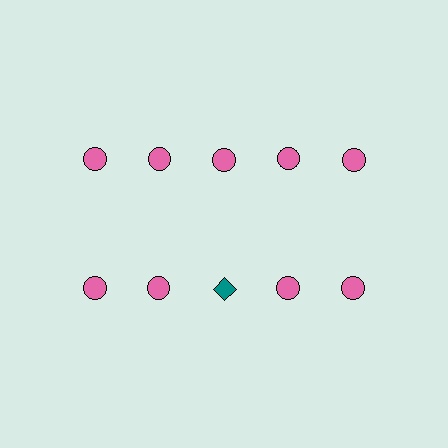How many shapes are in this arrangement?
There are 10 shapes arranged in a grid pattern.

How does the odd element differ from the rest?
It differs in both color (teal instead of pink) and shape (diamond instead of circle).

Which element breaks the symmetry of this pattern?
The teal diamond in the second row, center column breaks the symmetry. All other shapes are pink circles.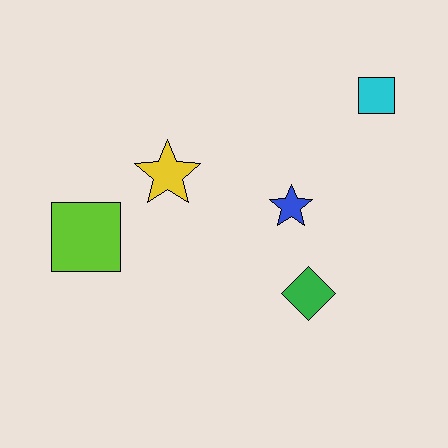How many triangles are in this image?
There are no triangles.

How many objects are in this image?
There are 5 objects.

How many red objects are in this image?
There are no red objects.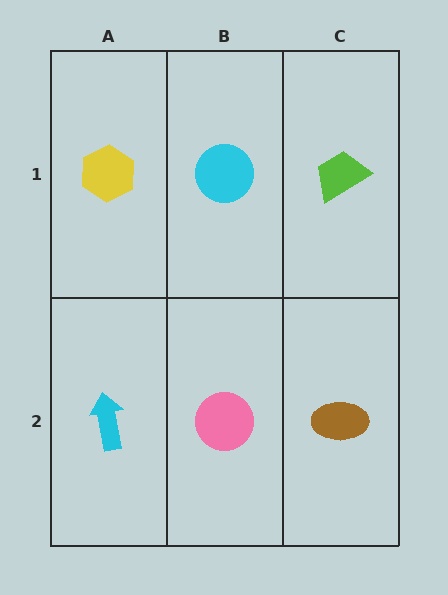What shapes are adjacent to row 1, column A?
A cyan arrow (row 2, column A), a cyan circle (row 1, column B).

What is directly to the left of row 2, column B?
A cyan arrow.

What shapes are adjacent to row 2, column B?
A cyan circle (row 1, column B), a cyan arrow (row 2, column A), a brown ellipse (row 2, column C).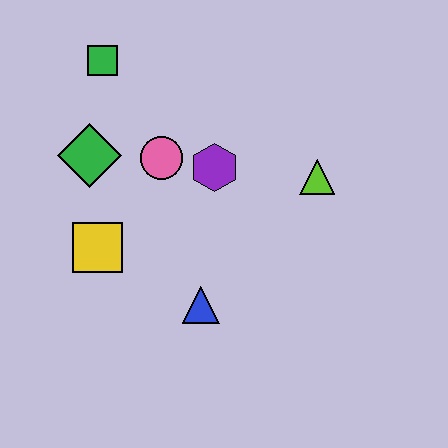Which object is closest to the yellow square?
The green diamond is closest to the yellow square.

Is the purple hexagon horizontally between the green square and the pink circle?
No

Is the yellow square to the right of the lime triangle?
No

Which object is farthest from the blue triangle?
The green square is farthest from the blue triangle.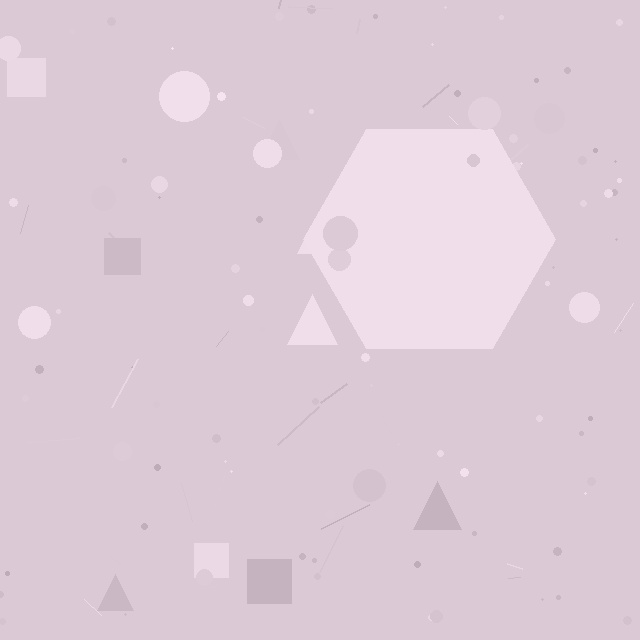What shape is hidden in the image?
A hexagon is hidden in the image.